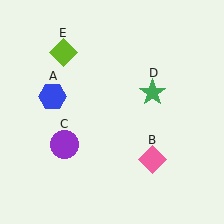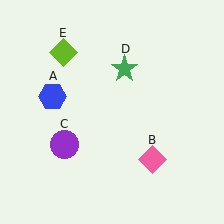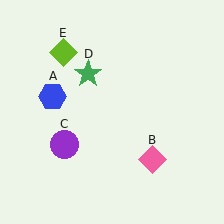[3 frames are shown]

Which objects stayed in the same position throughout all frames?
Blue hexagon (object A) and pink diamond (object B) and purple circle (object C) and lime diamond (object E) remained stationary.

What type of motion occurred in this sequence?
The green star (object D) rotated counterclockwise around the center of the scene.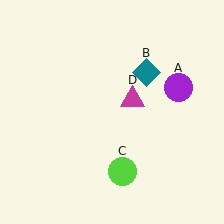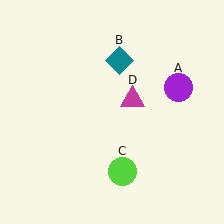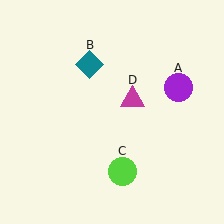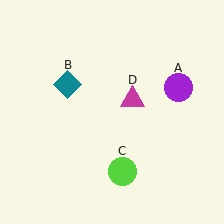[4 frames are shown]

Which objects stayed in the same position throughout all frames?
Purple circle (object A) and lime circle (object C) and magenta triangle (object D) remained stationary.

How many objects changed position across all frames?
1 object changed position: teal diamond (object B).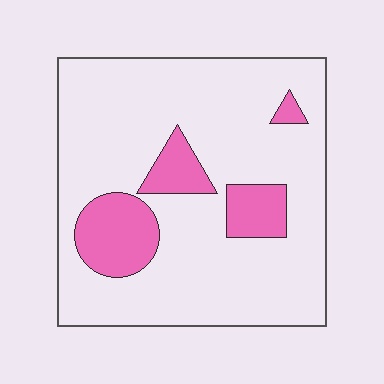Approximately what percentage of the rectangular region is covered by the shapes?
Approximately 15%.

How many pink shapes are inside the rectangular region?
4.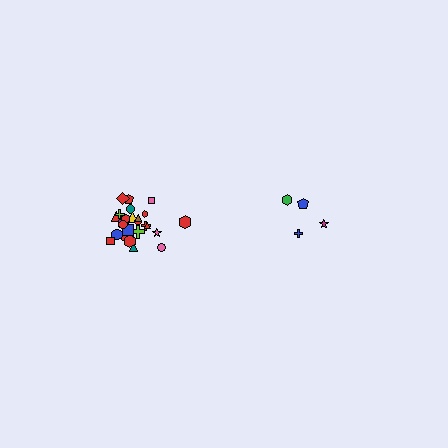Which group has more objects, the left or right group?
The left group.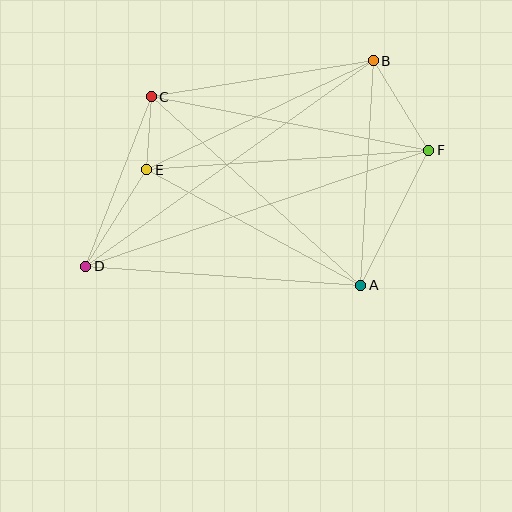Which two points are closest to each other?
Points C and E are closest to each other.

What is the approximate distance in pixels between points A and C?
The distance between A and C is approximately 282 pixels.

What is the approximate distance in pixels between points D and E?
The distance between D and E is approximately 114 pixels.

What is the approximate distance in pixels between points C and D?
The distance between C and D is approximately 181 pixels.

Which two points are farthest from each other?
Points D and F are farthest from each other.